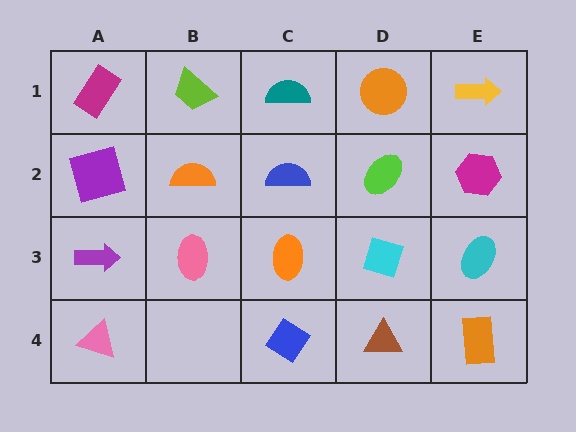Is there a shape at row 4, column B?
No, that cell is empty.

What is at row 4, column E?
An orange rectangle.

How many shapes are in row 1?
5 shapes.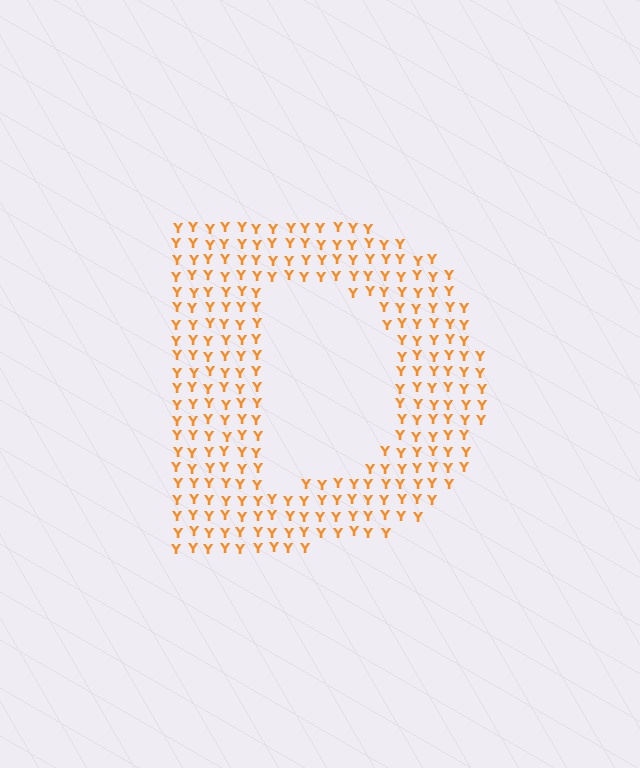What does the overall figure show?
The overall figure shows the letter D.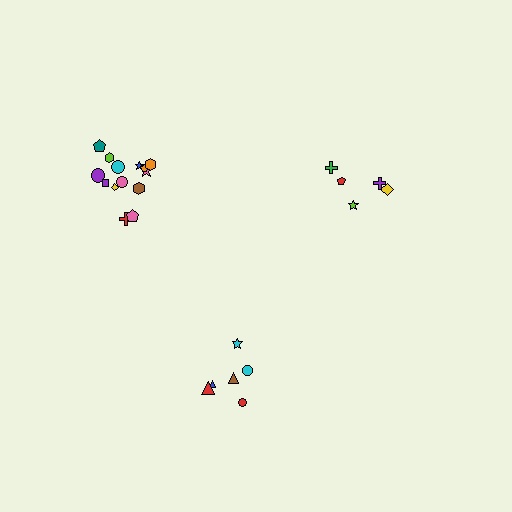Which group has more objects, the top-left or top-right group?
The top-left group.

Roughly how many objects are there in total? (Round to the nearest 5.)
Roughly 25 objects in total.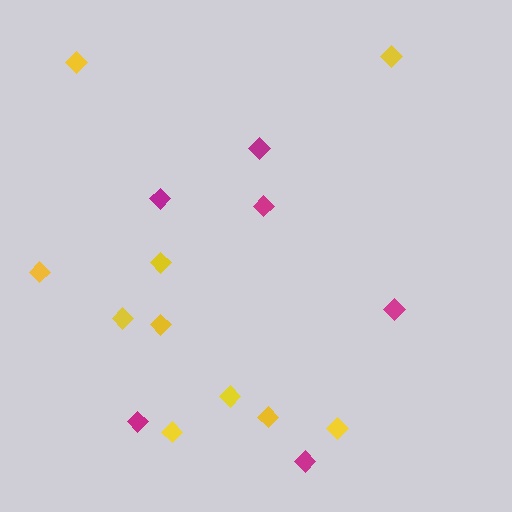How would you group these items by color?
There are 2 groups: one group of magenta diamonds (6) and one group of yellow diamonds (10).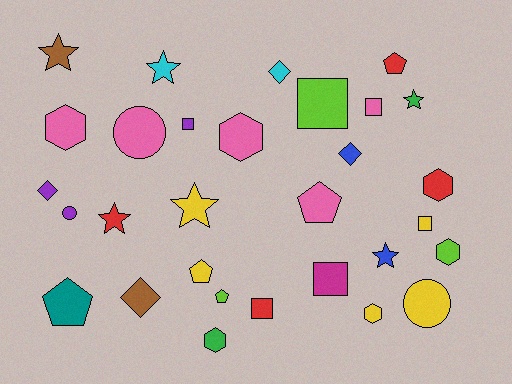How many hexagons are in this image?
There are 6 hexagons.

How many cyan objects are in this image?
There are 2 cyan objects.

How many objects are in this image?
There are 30 objects.